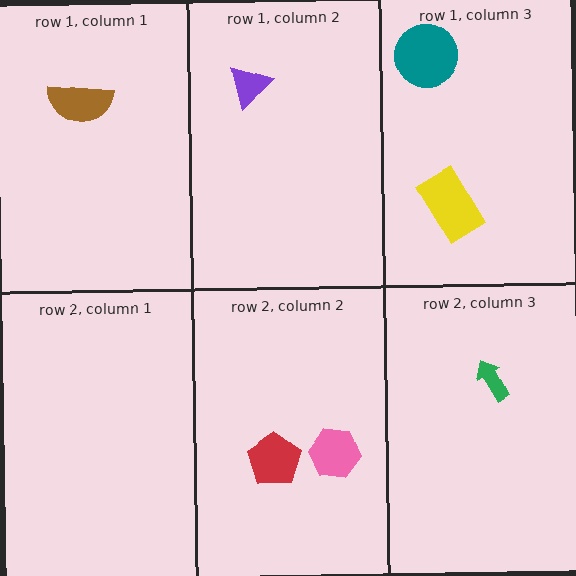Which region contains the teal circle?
The row 1, column 3 region.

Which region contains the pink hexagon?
The row 2, column 2 region.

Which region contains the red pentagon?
The row 2, column 2 region.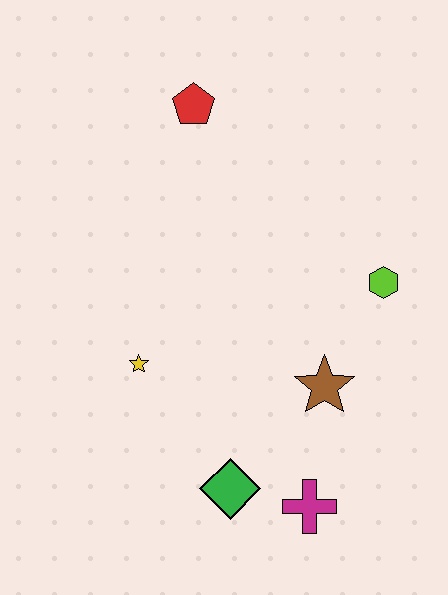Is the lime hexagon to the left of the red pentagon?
No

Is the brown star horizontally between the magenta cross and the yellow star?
No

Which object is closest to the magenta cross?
The green diamond is closest to the magenta cross.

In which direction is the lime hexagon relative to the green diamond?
The lime hexagon is above the green diamond.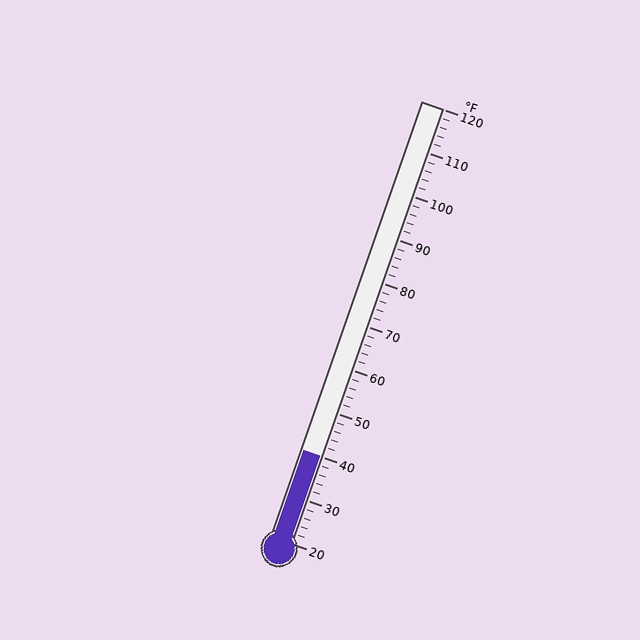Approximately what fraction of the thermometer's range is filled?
The thermometer is filled to approximately 20% of its range.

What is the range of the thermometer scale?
The thermometer scale ranges from 20°F to 120°F.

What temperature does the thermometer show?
The thermometer shows approximately 40°F.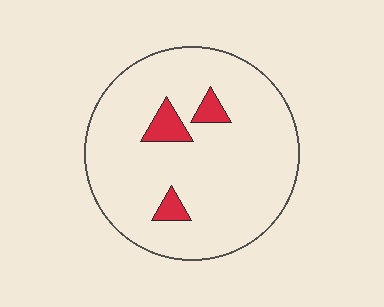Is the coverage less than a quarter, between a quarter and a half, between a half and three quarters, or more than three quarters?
Less than a quarter.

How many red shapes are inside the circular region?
3.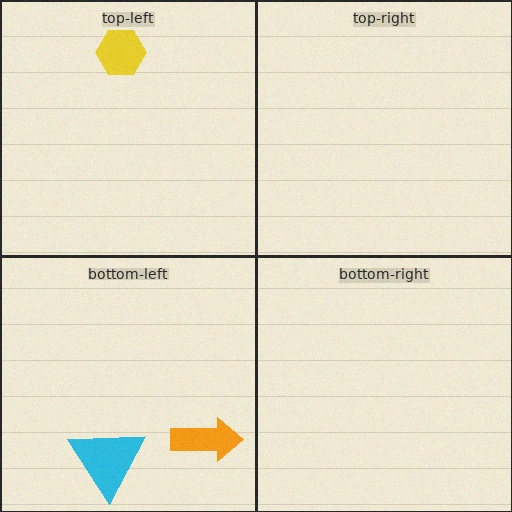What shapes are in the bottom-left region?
The cyan triangle, the orange arrow.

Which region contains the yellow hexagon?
The top-left region.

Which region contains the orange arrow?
The bottom-left region.